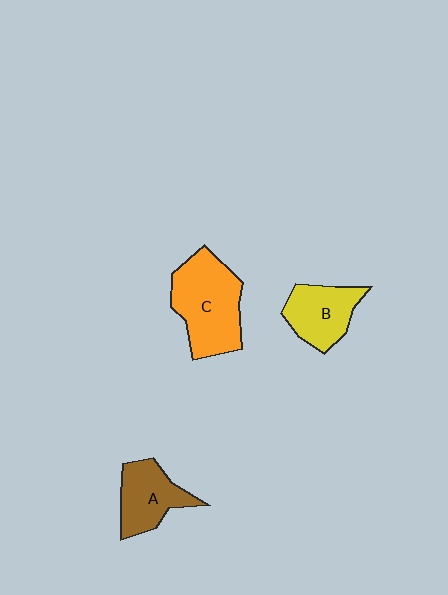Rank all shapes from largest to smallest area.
From largest to smallest: C (orange), A (brown), B (yellow).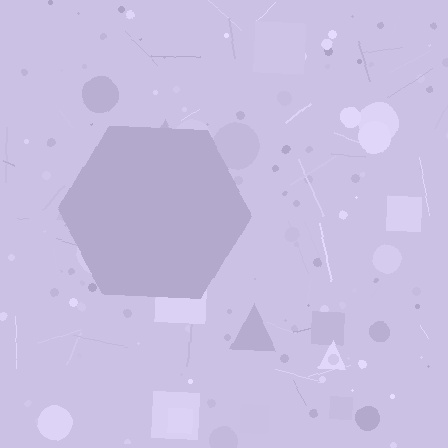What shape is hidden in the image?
A hexagon is hidden in the image.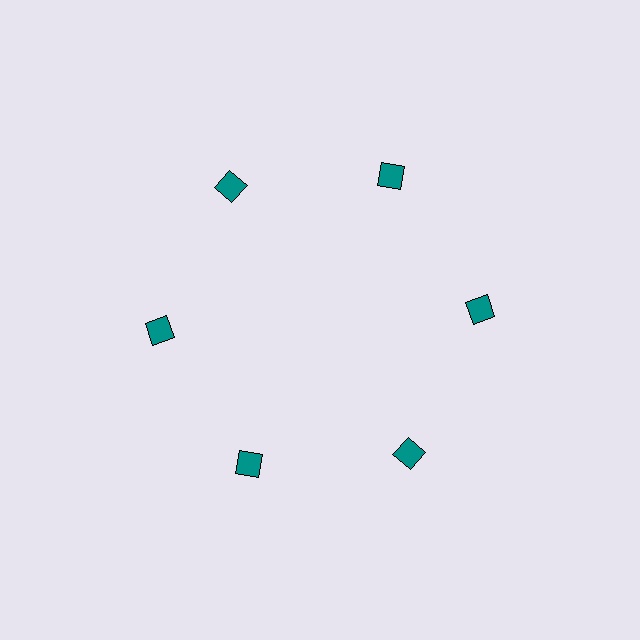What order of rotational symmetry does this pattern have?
This pattern has 6-fold rotational symmetry.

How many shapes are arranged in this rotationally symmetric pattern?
There are 6 shapes, arranged in 6 groups of 1.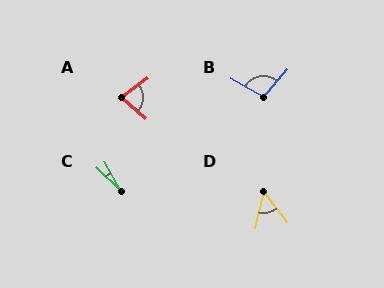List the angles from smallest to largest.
C (16°), D (50°), A (77°), B (102°).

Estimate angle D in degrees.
Approximately 50 degrees.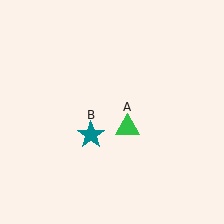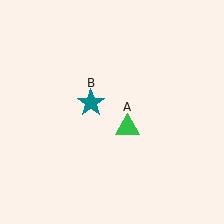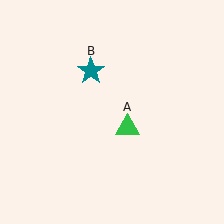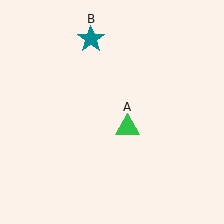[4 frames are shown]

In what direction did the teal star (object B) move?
The teal star (object B) moved up.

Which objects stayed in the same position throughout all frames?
Green triangle (object A) remained stationary.